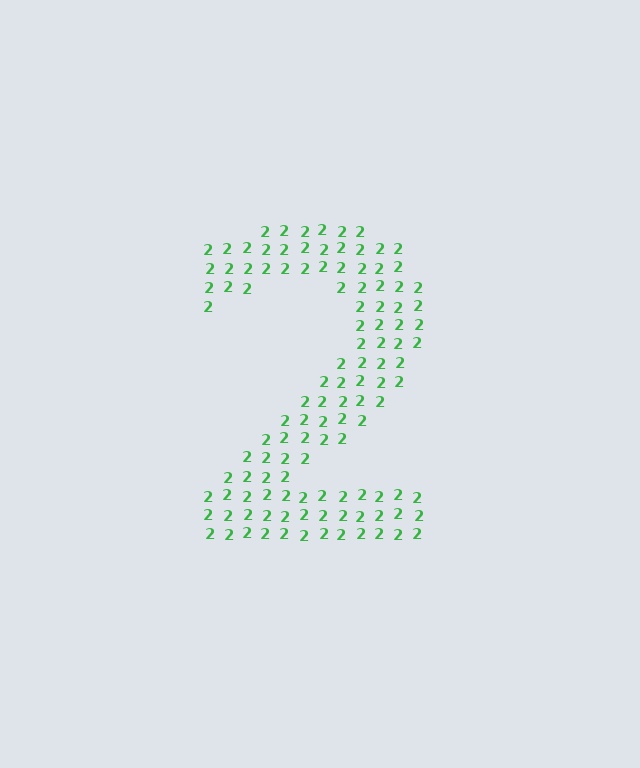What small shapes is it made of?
It is made of small digit 2's.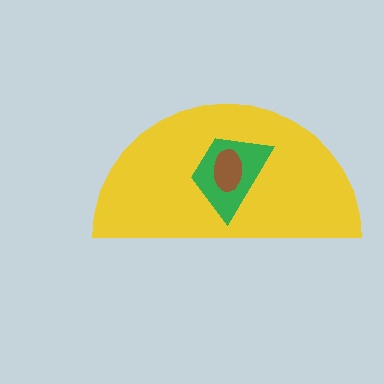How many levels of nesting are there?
3.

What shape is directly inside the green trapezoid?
The brown ellipse.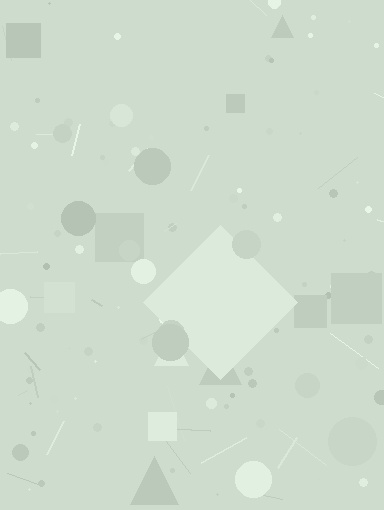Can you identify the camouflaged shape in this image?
The camouflaged shape is a diamond.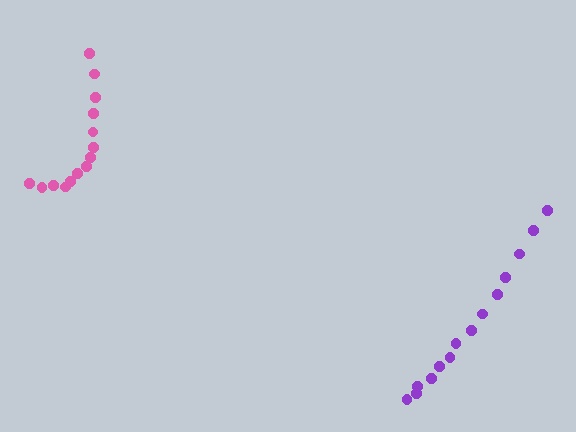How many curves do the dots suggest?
There are 2 distinct paths.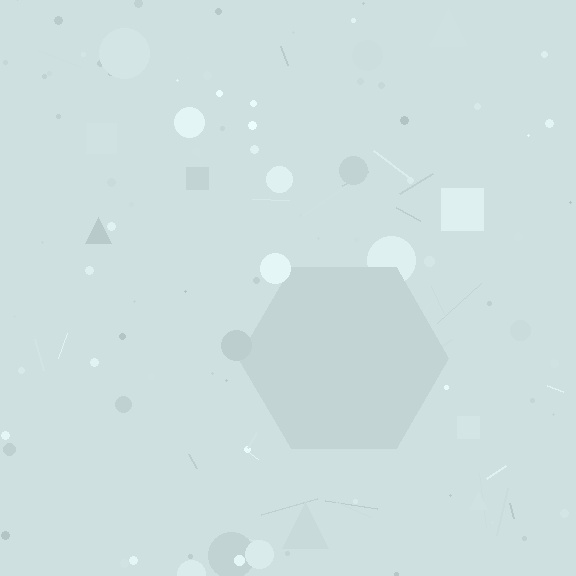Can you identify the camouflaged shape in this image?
The camouflaged shape is a hexagon.